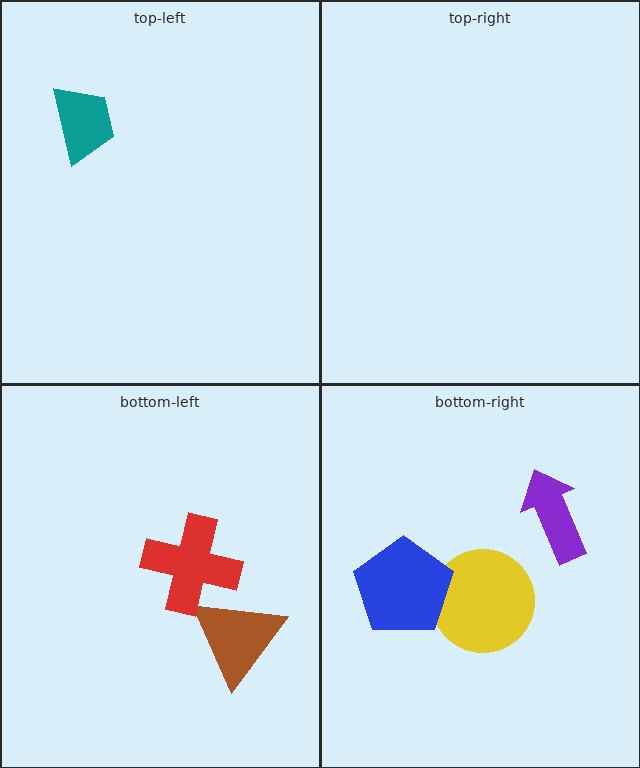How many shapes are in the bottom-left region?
2.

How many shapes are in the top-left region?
1.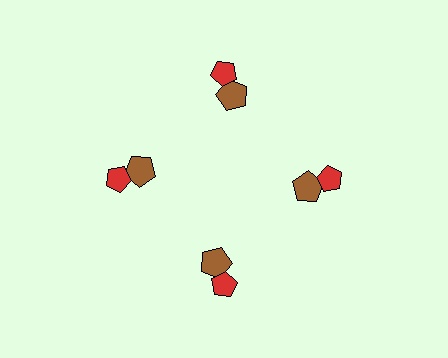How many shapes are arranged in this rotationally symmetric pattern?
There are 8 shapes, arranged in 4 groups of 2.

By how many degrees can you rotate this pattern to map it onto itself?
The pattern maps onto itself every 90 degrees of rotation.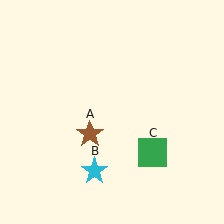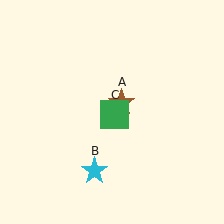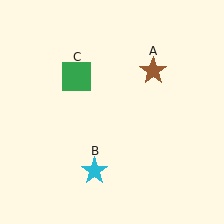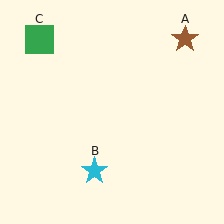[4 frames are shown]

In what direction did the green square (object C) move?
The green square (object C) moved up and to the left.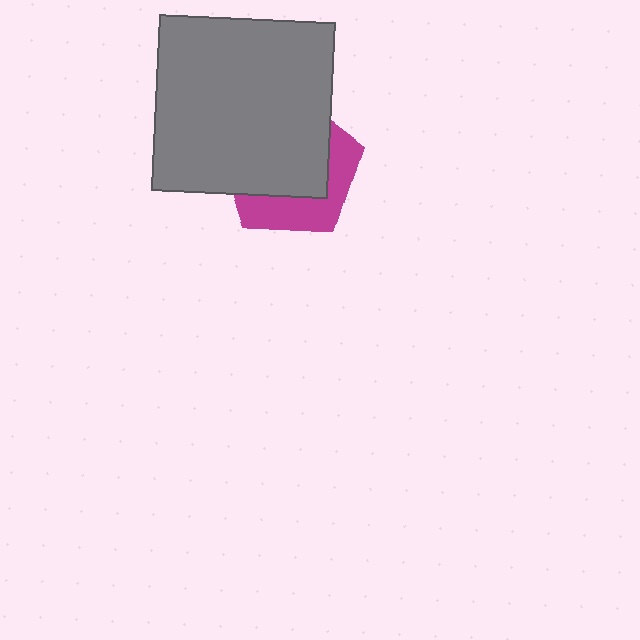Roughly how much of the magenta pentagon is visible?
A small part of it is visible (roughly 36%).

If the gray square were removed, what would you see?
You would see the complete magenta pentagon.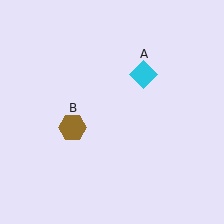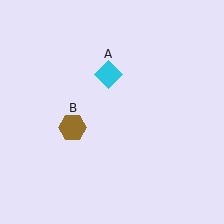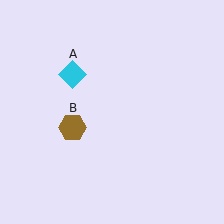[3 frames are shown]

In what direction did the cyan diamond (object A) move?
The cyan diamond (object A) moved left.